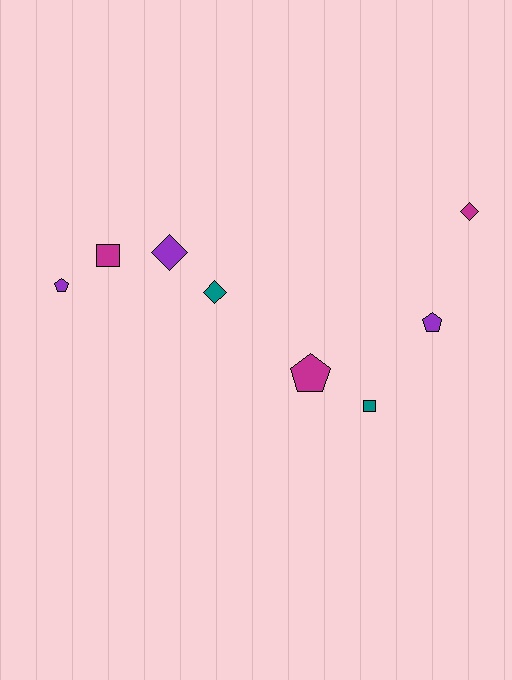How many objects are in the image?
There are 8 objects.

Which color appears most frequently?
Purple, with 3 objects.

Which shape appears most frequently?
Diamond, with 3 objects.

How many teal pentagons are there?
There are no teal pentagons.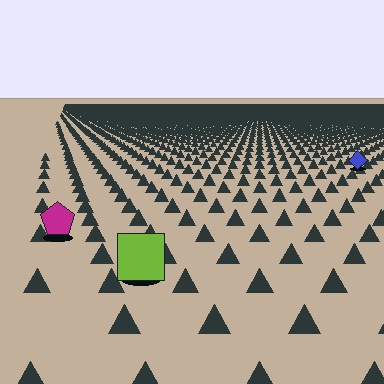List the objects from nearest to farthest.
From nearest to farthest: the lime square, the magenta pentagon, the blue diamond.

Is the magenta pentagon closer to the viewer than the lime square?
No. The lime square is closer — you can tell from the texture gradient: the ground texture is coarser near it.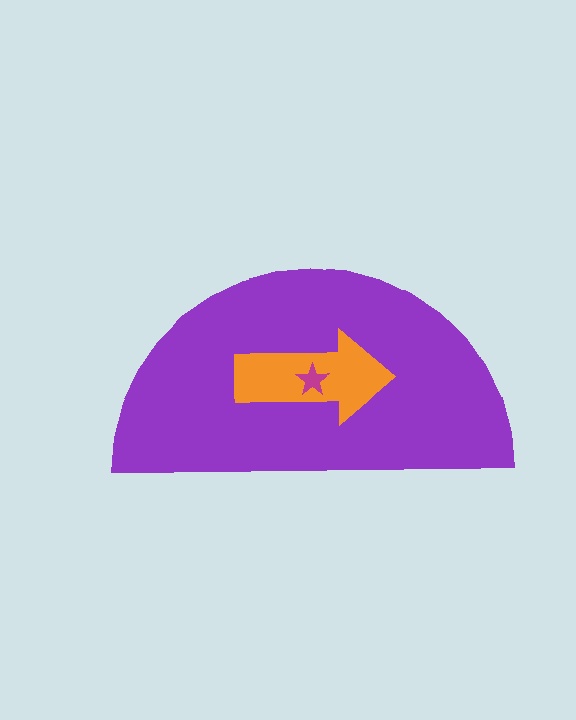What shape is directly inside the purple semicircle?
The orange arrow.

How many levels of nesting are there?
3.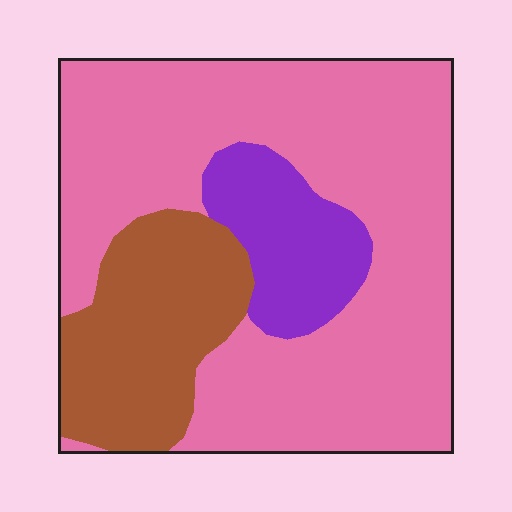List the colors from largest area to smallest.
From largest to smallest: pink, brown, purple.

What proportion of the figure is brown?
Brown takes up about one fifth (1/5) of the figure.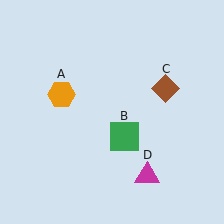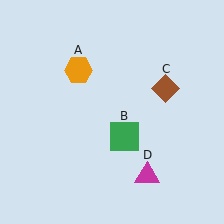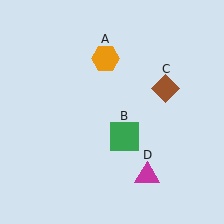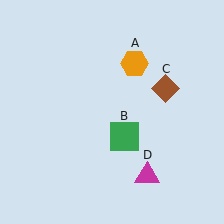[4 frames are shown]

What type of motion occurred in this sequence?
The orange hexagon (object A) rotated clockwise around the center of the scene.